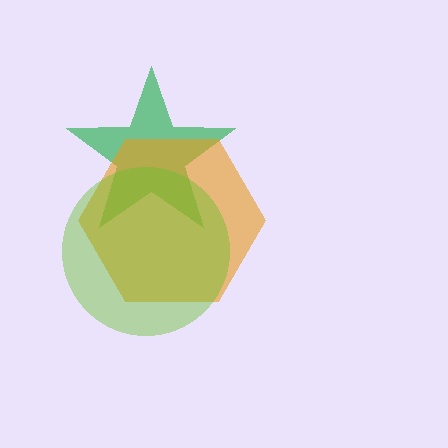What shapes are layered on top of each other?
The layered shapes are: a green star, an orange hexagon, a lime circle.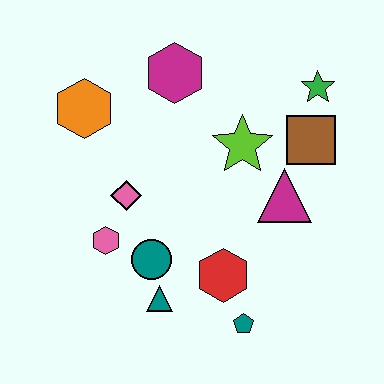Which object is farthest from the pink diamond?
The green star is farthest from the pink diamond.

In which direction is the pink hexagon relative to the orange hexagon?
The pink hexagon is below the orange hexagon.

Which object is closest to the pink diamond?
The pink hexagon is closest to the pink diamond.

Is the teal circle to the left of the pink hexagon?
No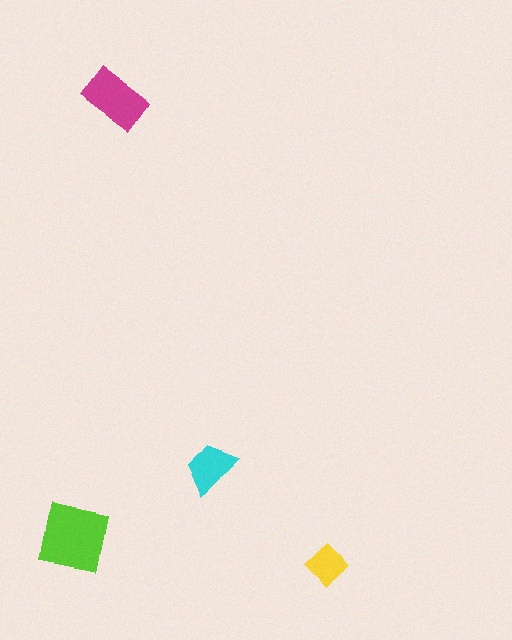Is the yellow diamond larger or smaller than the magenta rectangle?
Smaller.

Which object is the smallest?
The yellow diamond.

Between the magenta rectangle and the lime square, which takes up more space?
The lime square.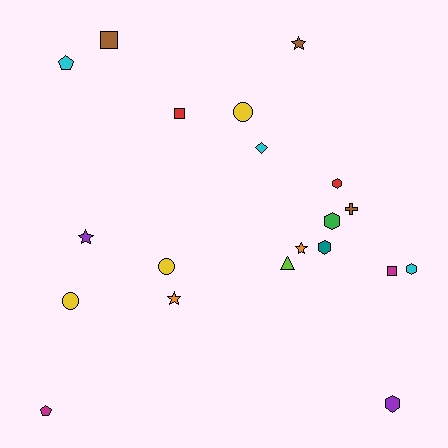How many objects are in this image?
There are 20 objects.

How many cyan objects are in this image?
There are 3 cyan objects.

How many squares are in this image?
There are 3 squares.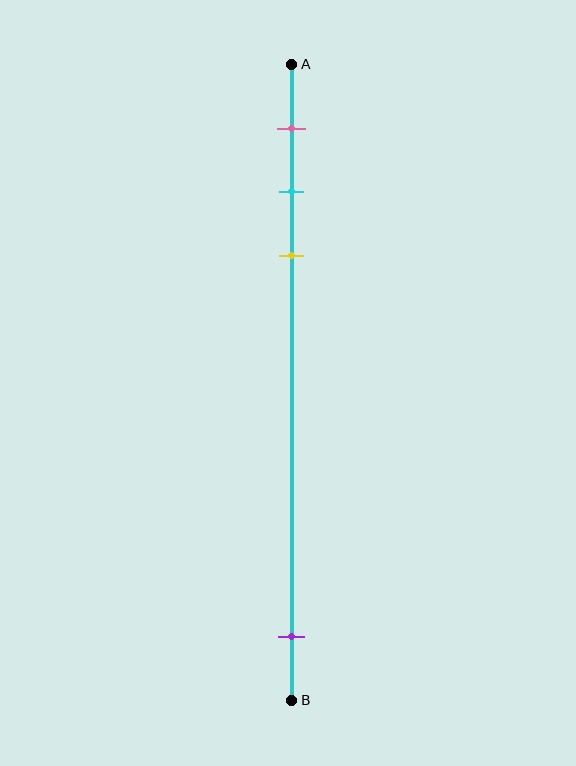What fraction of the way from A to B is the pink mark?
The pink mark is approximately 10% (0.1) of the way from A to B.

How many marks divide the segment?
There are 4 marks dividing the segment.